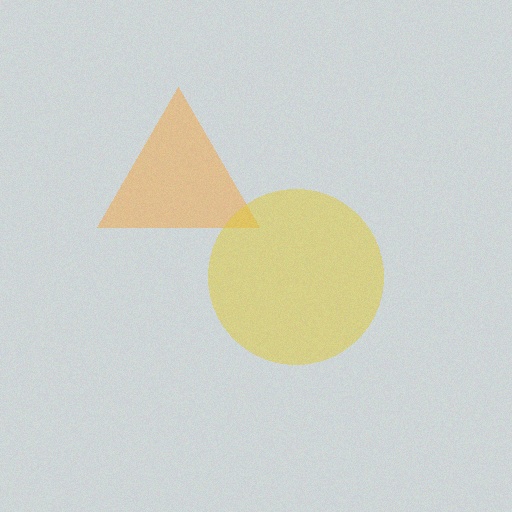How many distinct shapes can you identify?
There are 2 distinct shapes: an orange triangle, a yellow circle.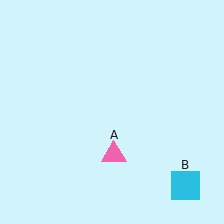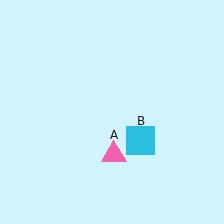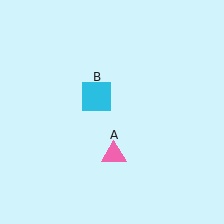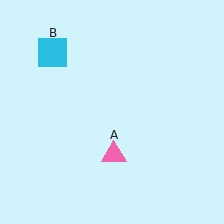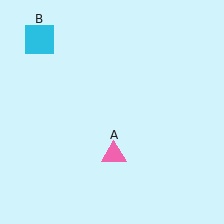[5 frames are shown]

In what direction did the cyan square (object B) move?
The cyan square (object B) moved up and to the left.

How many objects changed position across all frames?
1 object changed position: cyan square (object B).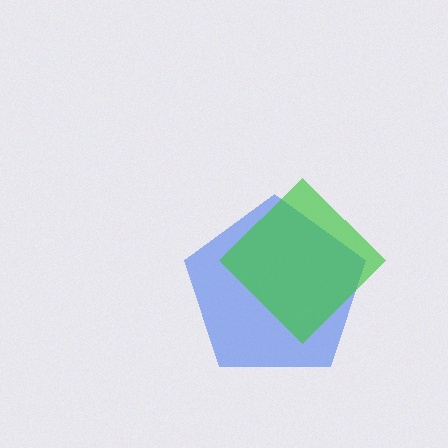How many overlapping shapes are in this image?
There are 2 overlapping shapes in the image.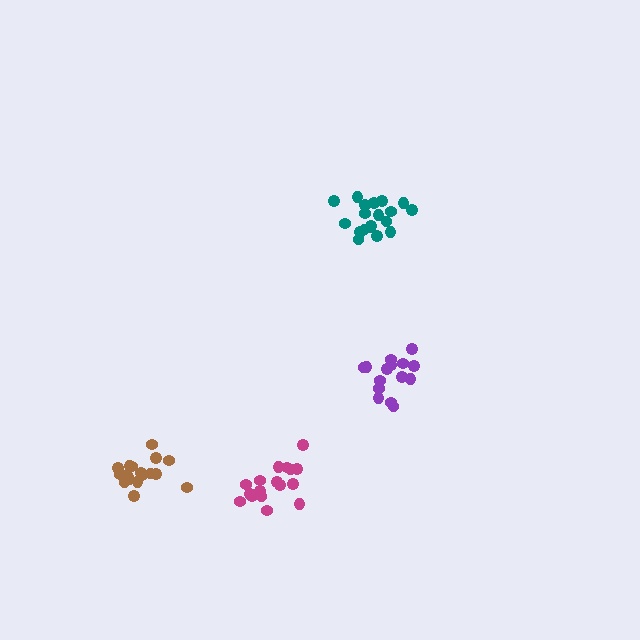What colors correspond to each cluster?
The clusters are colored: purple, teal, brown, magenta.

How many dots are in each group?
Group 1: 15 dots, Group 2: 19 dots, Group 3: 17 dots, Group 4: 17 dots (68 total).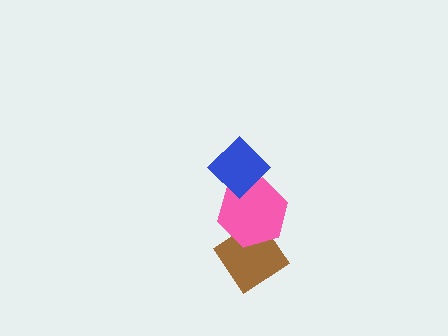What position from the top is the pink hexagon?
The pink hexagon is 2nd from the top.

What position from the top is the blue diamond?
The blue diamond is 1st from the top.